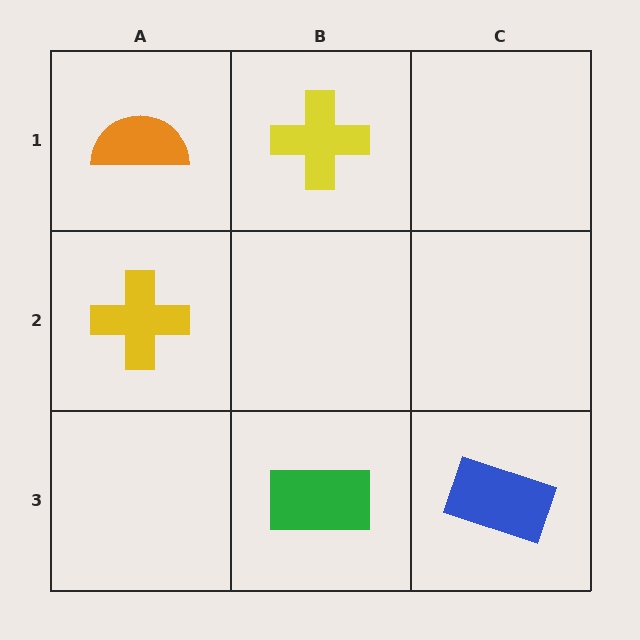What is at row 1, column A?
An orange semicircle.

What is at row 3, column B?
A green rectangle.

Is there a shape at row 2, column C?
No, that cell is empty.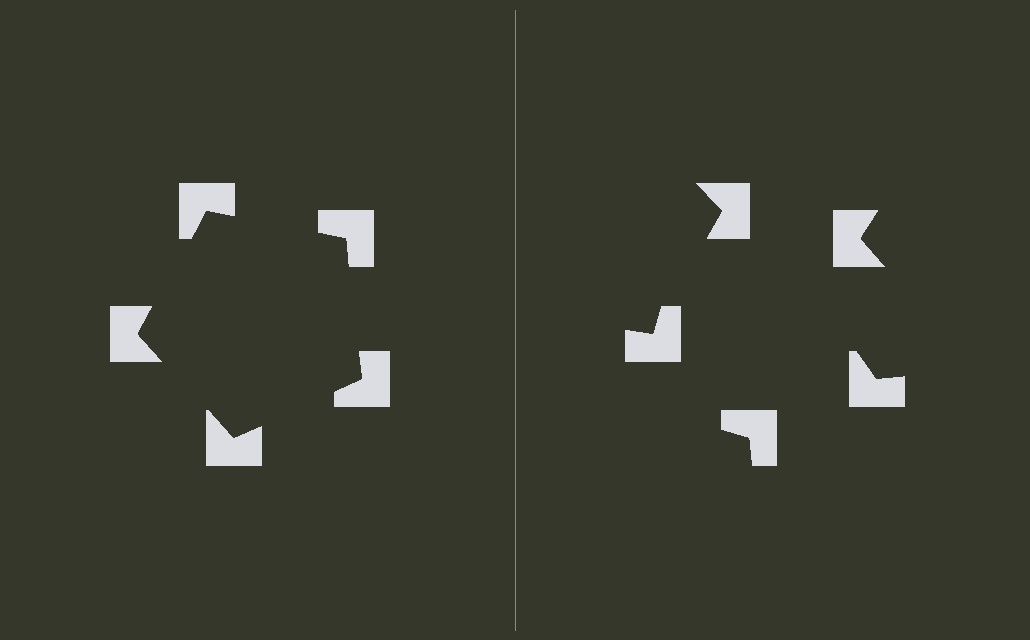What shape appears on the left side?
An illusory pentagon.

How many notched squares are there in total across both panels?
10 — 5 on each side.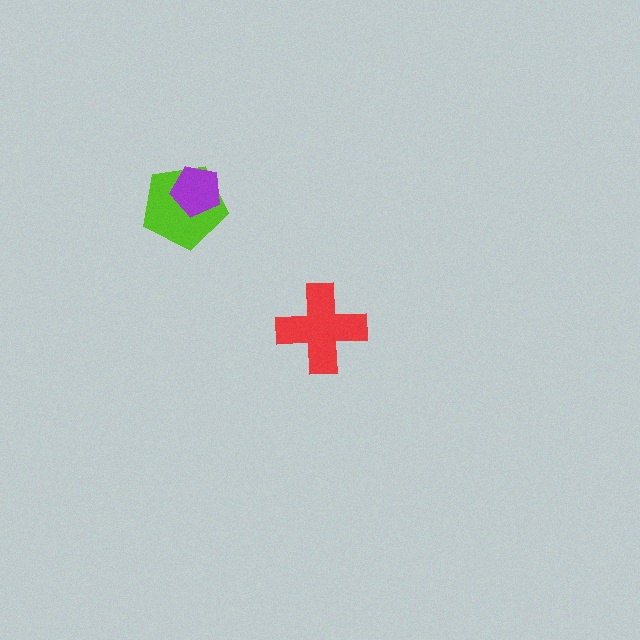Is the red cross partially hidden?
No, no other shape covers it.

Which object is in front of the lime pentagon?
The purple pentagon is in front of the lime pentagon.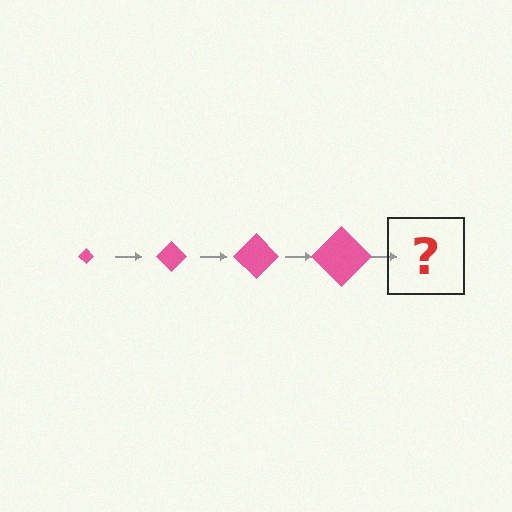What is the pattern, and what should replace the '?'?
The pattern is that the diamond gets progressively larger each step. The '?' should be a pink diamond, larger than the previous one.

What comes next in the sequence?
The next element should be a pink diamond, larger than the previous one.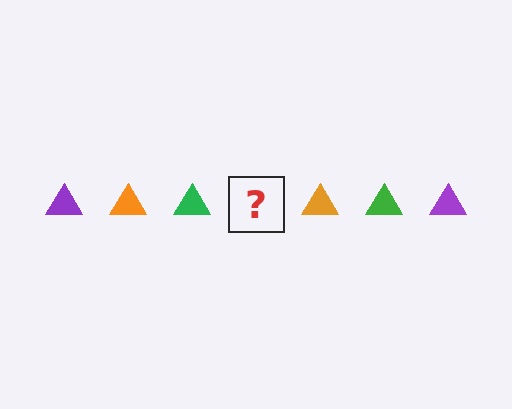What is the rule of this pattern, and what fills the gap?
The rule is that the pattern cycles through purple, orange, green triangles. The gap should be filled with a purple triangle.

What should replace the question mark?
The question mark should be replaced with a purple triangle.